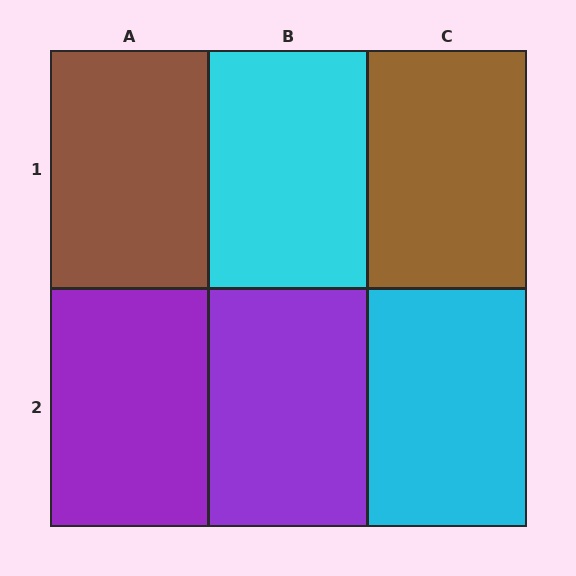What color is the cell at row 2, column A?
Purple.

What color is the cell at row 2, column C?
Cyan.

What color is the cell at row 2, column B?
Purple.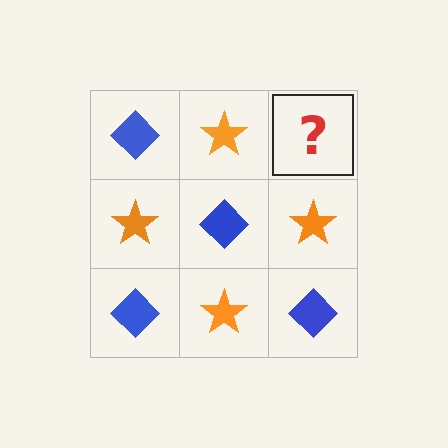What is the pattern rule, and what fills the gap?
The rule is that it alternates blue diamond and orange star in a checkerboard pattern. The gap should be filled with a blue diamond.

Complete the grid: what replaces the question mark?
The question mark should be replaced with a blue diamond.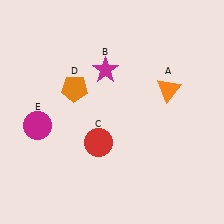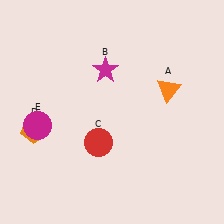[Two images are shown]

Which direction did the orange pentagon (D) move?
The orange pentagon (D) moved down.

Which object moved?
The orange pentagon (D) moved down.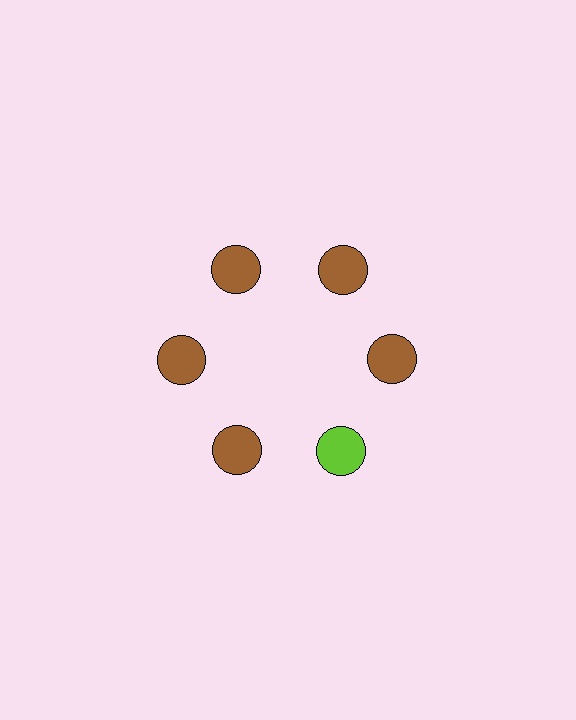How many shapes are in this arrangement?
There are 6 shapes arranged in a ring pattern.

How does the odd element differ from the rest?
It has a different color: lime instead of brown.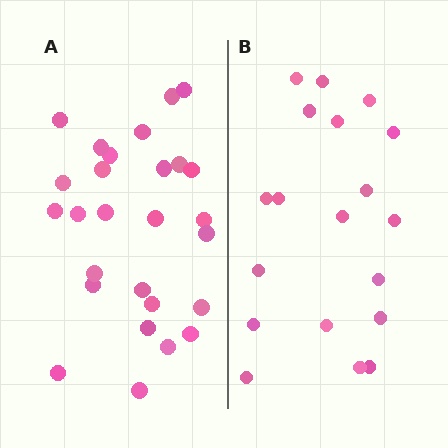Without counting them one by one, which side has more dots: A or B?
Region A (the left region) has more dots.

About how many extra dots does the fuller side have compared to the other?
Region A has roughly 8 or so more dots than region B.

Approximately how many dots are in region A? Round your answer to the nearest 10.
About 30 dots. (The exact count is 27, which rounds to 30.)